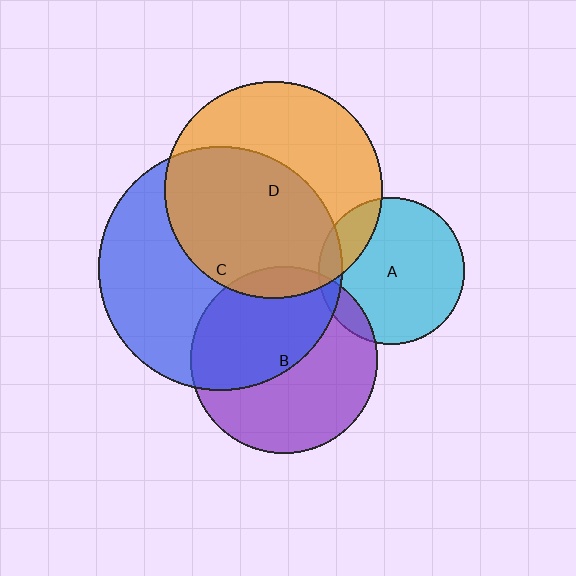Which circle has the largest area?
Circle C (blue).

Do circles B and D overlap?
Yes.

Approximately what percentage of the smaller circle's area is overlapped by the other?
Approximately 10%.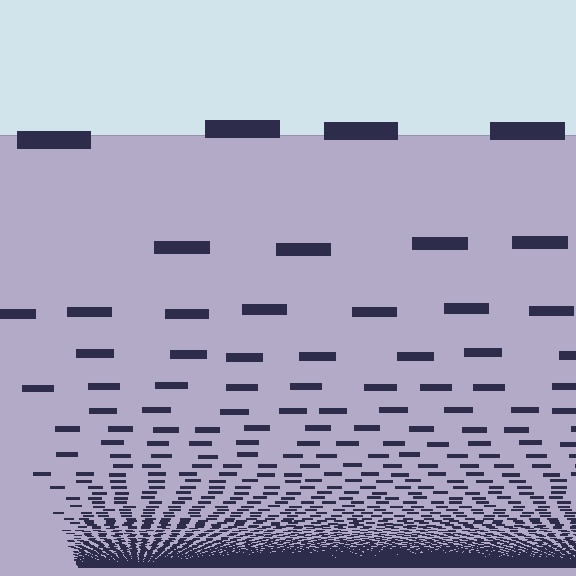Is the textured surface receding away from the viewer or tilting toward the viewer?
The surface appears to tilt toward the viewer. Texture elements get larger and sparser toward the top.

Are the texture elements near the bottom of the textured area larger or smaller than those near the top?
Smaller. The gradient is inverted — elements near the bottom are smaller and denser.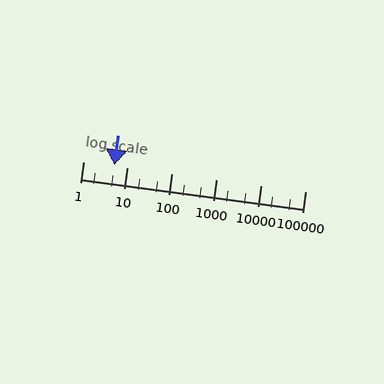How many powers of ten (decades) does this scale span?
The scale spans 5 decades, from 1 to 100000.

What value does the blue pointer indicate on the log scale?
The pointer indicates approximately 5.1.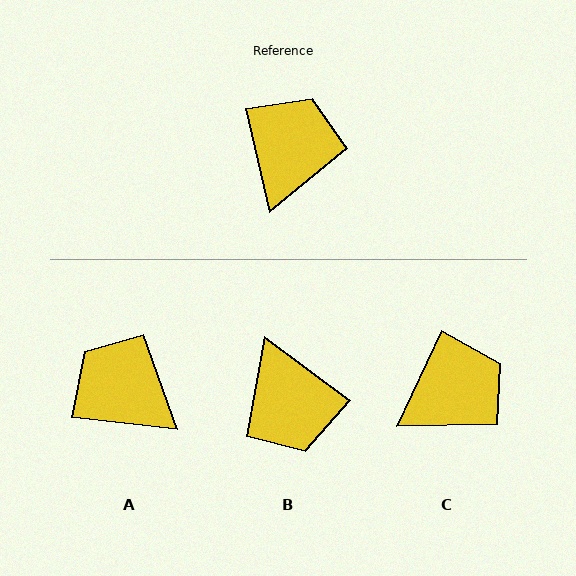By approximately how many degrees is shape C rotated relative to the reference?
Approximately 38 degrees clockwise.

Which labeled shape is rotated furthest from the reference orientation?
B, about 140 degrees away.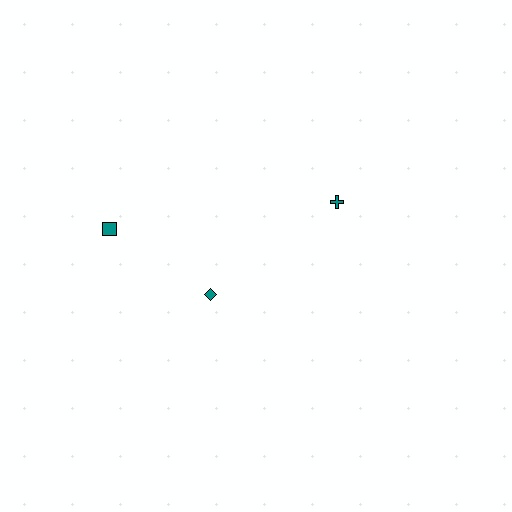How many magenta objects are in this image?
There are no magenta objects.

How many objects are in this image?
There are 3 objects.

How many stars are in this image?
There are no stars.